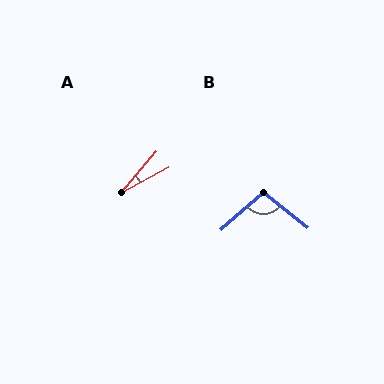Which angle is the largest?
B, at approximately 100 degrees.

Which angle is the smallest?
A, at approximately 21 degrees.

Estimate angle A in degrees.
Approximately 21 degrees.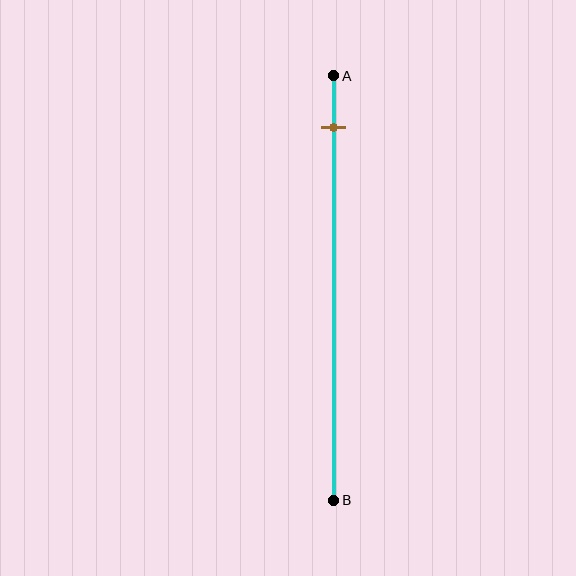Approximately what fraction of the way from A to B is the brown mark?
The brown mark is approximately 10% of the way from A to B.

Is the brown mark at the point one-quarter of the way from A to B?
No, the mark is at about 10% from A, not at the 25% one-quarter point.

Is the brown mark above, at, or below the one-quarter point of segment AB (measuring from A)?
The brown mark is above the one-quarter point of segment AB.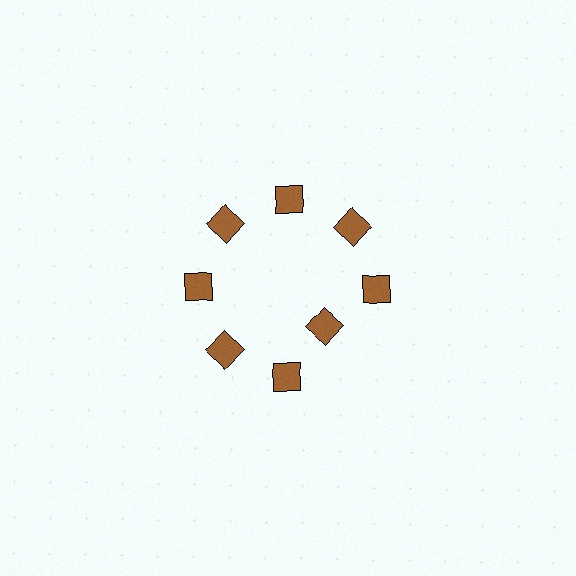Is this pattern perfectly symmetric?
No. The 8 brown diamonds are arranged in a ring, but one element near the 4 o'clock position is pulled inward toward the center, breaking the 8-fold rotational symmetry.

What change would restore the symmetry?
The symmetry would be restored by moving it outward, back onto the ring so that all 8 diamonds sit at equal angles and equal distance from the center.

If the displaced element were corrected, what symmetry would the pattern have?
It would have 8-fold rotational symmetry — the pattern would map onto itself every 45 degrees.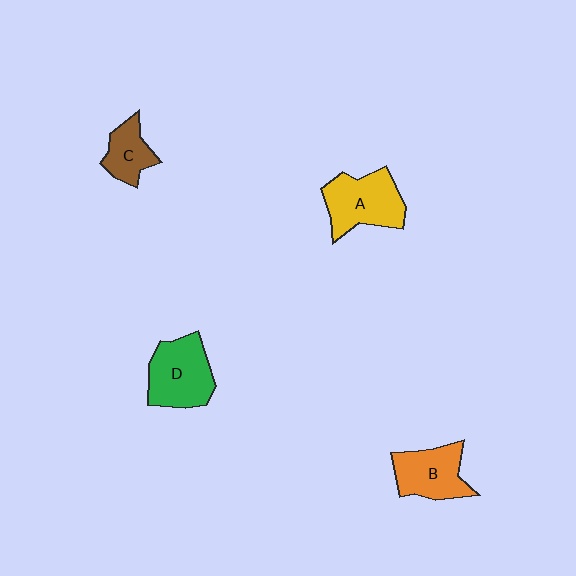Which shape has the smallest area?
Shape C (brown).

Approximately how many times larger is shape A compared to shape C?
Approximately 1.7 times.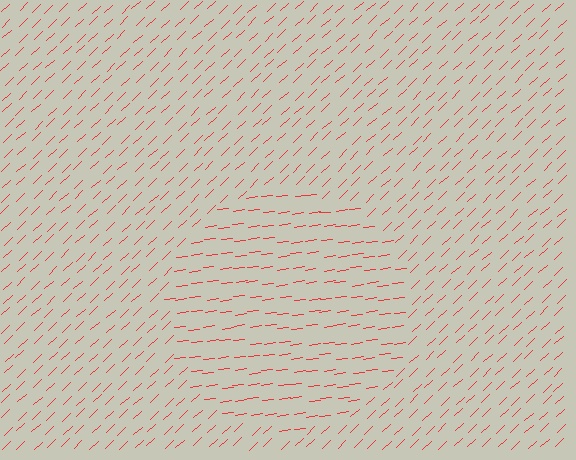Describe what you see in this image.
The image is filled with small red line segments. A circle region in the image has lines oriented differently from the surrounding lines, creating a visible texture boundary.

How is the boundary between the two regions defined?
The boundary is defined purely by a change in line orientation (approximately 36 degrees difference). All lines are the same color and thickness.